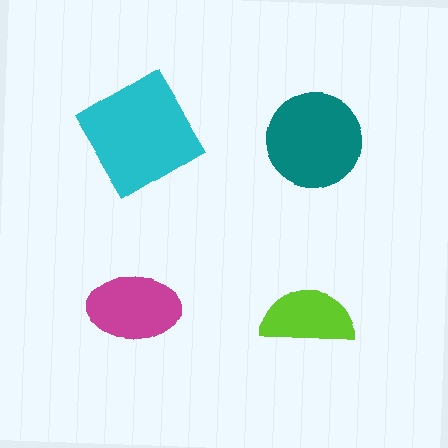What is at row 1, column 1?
A cyan diamond.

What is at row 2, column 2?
A lime semicircle.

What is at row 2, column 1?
A magenta ellipse.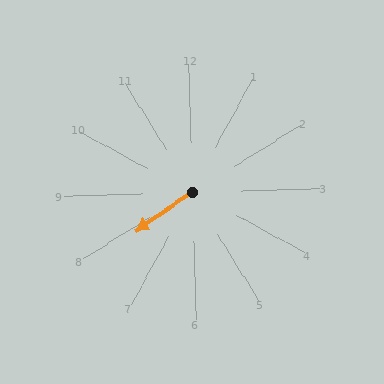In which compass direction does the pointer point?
Southwest.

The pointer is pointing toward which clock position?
Roughly 8 o'clock.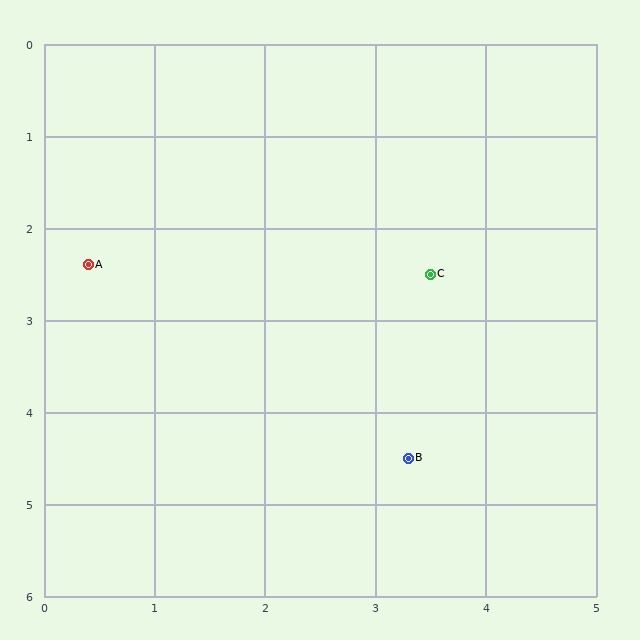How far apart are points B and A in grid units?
Points B and A are about 3.6 grid units apart.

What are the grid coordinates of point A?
Point A is at approximately (0.4, 2.4).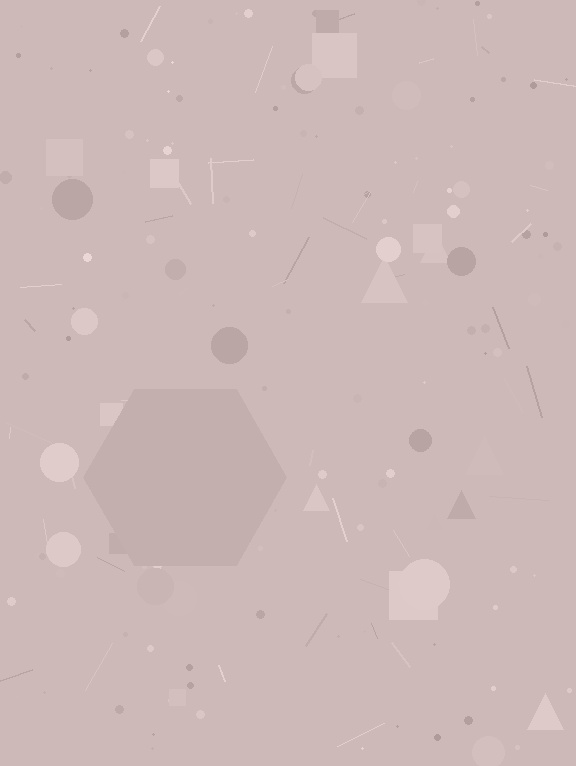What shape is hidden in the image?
A hexagon is hidden in the image.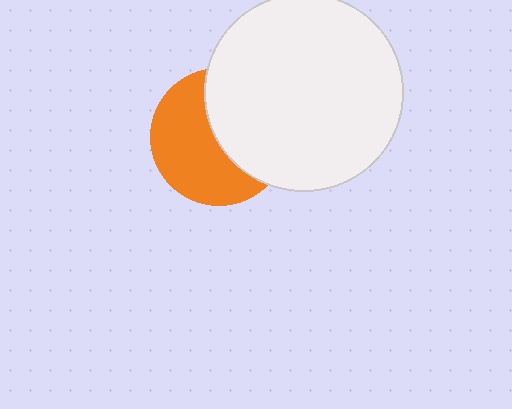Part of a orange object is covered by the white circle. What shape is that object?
It is a circle.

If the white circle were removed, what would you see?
You would see the complete orange circle.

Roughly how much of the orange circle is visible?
About half of it is visible (roughly 54%).